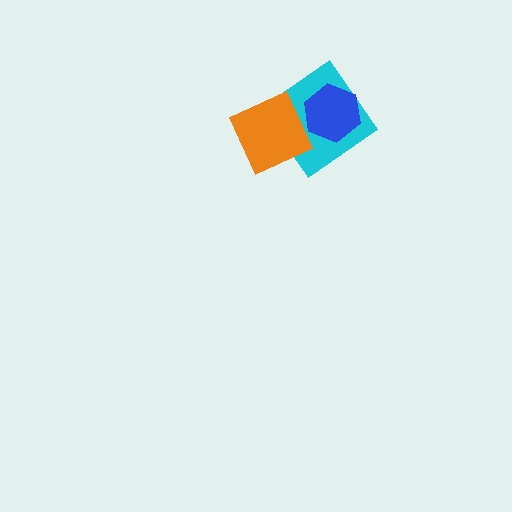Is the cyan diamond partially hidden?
Yes, it is partially covered by another shape.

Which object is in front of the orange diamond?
The blue hexagon is in front of the orange diamond.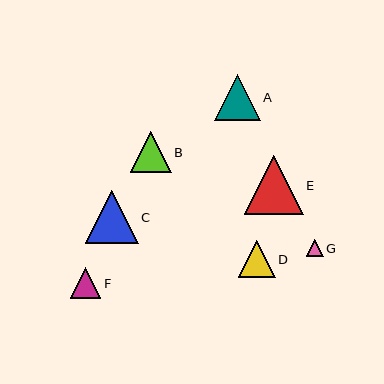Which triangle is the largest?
Triangle E is the largest with a size of approximately 59 pixels.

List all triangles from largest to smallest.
From largest to smallest: E, C, A, B, D, F, G.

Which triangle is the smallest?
Triangle G is the smallest with a size of approximately 17 pixels.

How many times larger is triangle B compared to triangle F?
Triangle B is approximately 1.3 times the size of triangle F.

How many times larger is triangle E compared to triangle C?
Triangle E is approximately 1.1 times the size of triangle C.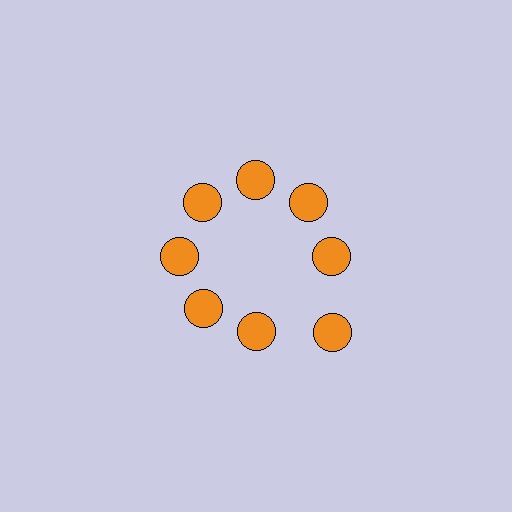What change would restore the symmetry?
The symmetry would be restored by moving it inward, back onto the ring so that all 8 circles sit at equal angles and equal distance from the center.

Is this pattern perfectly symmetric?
No. The 8 orange circles are arranged in a ring, but one element near the 4 o'clock position is pushed outward from the center, breaking the 8-fold rotational symmetry.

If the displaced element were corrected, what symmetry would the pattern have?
It would have 8-fold rotational symmetry — the pattern would map onto itself every 45 degrees.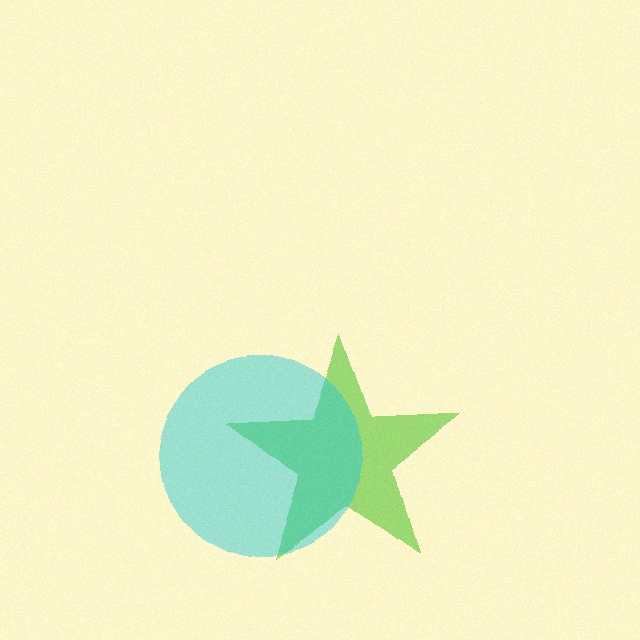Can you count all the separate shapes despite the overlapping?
Yes, there are 2 separate shapes.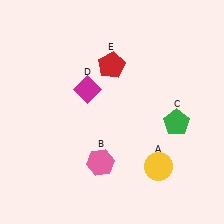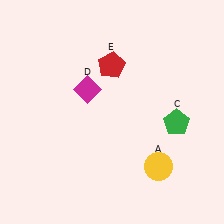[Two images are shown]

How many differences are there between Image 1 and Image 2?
There is 1 difference between the two images.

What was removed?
The pink hexagon (B) was removed in Image 2.